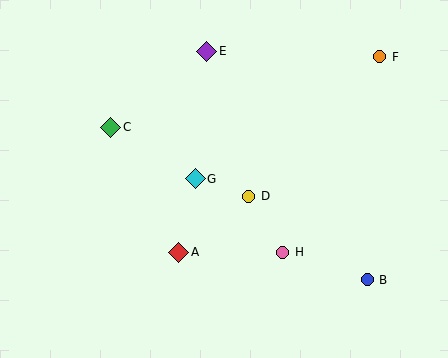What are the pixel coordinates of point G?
Point G is at (195, 179).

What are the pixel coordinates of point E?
Point E is at (207, 51).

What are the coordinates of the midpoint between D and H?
The midpoint between D and H is at (266, 224).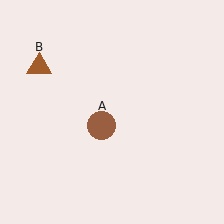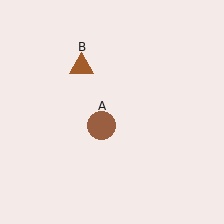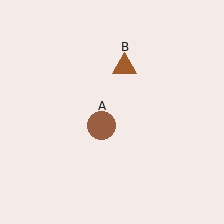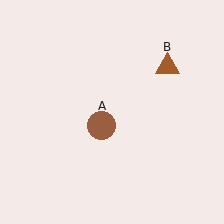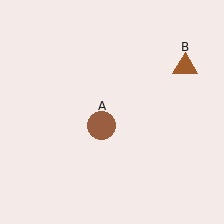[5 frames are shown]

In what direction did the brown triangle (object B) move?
The brown triangle (object B) moved right.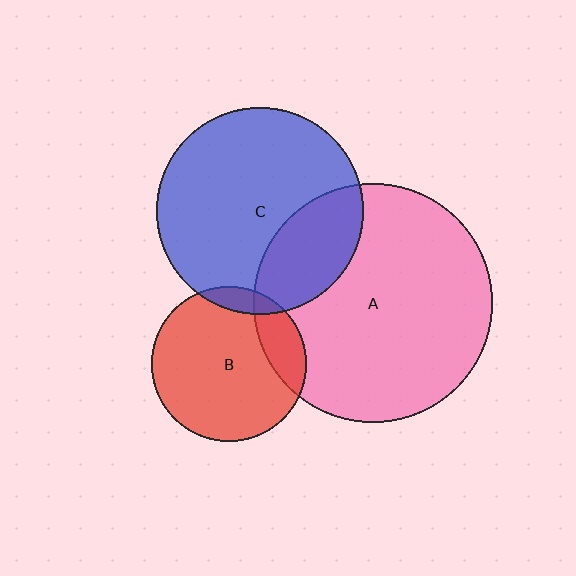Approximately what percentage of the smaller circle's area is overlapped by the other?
Approximately 10%.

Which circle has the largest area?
Circle A (pink).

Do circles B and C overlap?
Yes.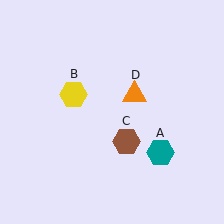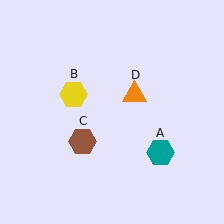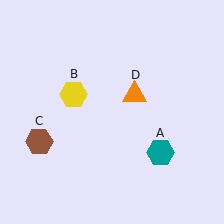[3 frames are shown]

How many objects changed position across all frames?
1 object changed position: brown hexagon (object C).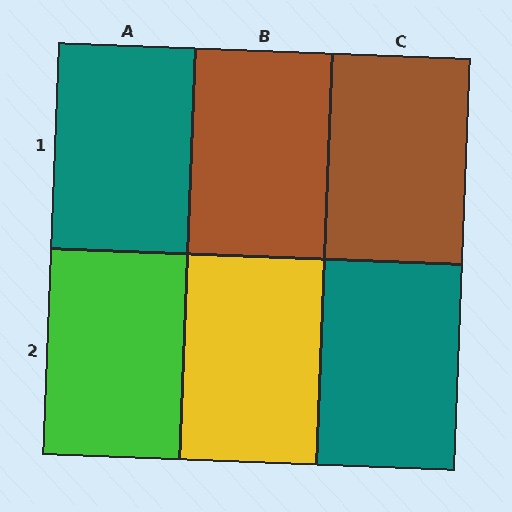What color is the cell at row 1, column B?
Brown.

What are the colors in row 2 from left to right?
Green, yellow, teal.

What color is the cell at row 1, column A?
Teal.